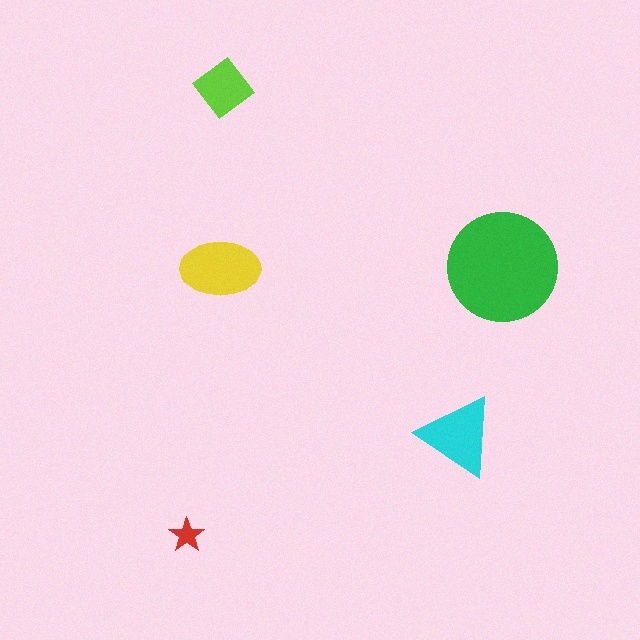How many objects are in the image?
There are 5 objects in the image.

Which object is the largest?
The green circle.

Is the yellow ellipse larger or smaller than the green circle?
Smaller.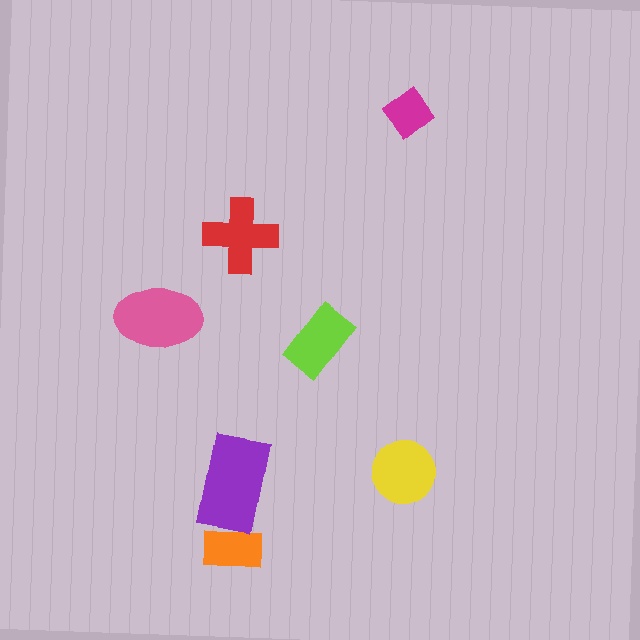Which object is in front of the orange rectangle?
The purple rectangle is in front of the orange rectangle.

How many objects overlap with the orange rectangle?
1 object overlaps with the orange rectangle.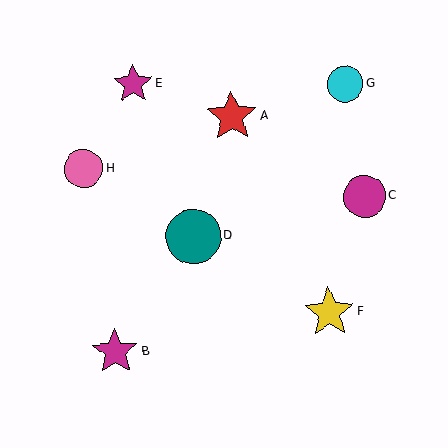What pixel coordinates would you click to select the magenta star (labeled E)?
Click at (133, 84) to select the magenta star E.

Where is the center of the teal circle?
The center of the teal circle is at (193, 237).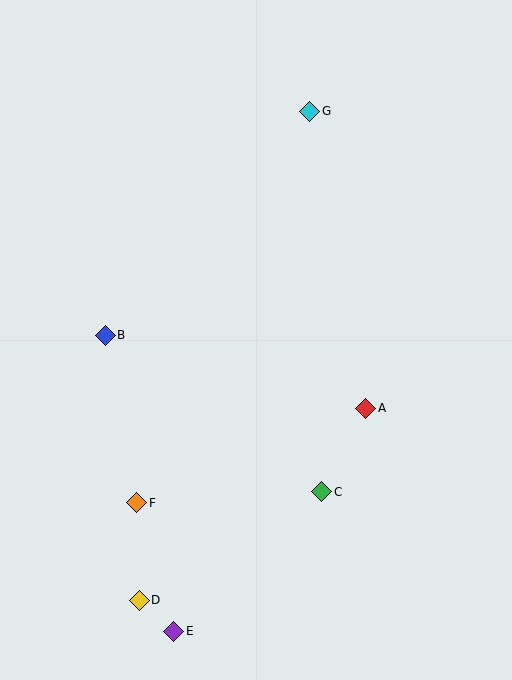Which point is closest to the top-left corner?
Point G is closest to the top-left corner.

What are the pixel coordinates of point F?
Point F is at (137, 503).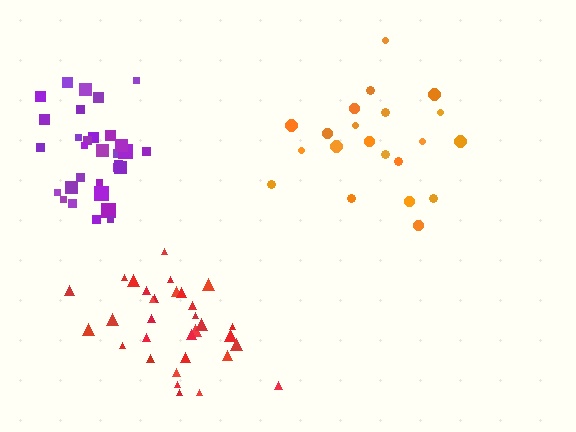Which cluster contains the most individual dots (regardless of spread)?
Red (32).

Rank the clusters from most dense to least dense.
purple, red, orange.